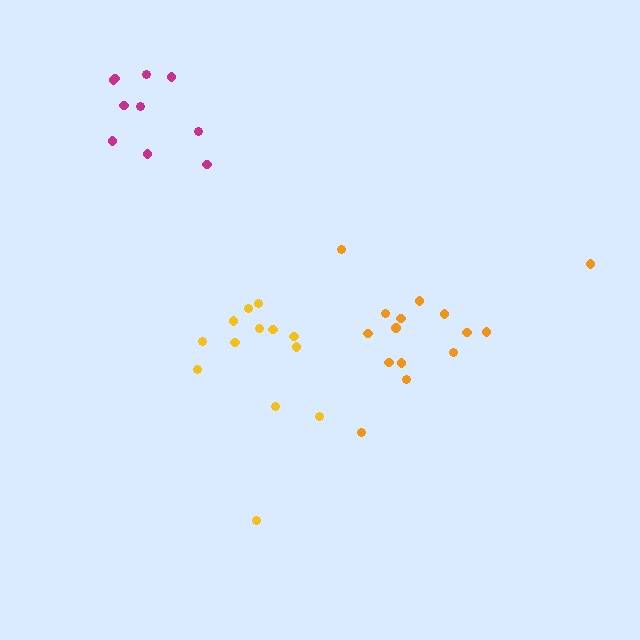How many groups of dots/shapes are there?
There are 3 groups.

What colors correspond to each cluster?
The clusters are colored: yellow, magenta, orange.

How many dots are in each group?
Group 1: 13 dots, Group 2: 10 dots, Group 3: 15 dots (38 total).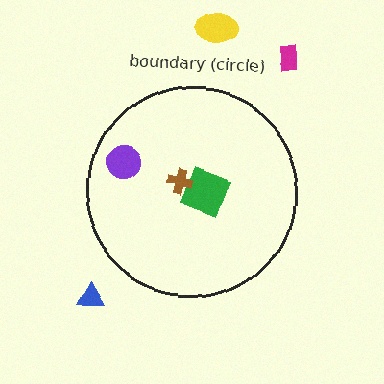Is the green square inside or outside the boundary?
Inside.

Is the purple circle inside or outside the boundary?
Inside.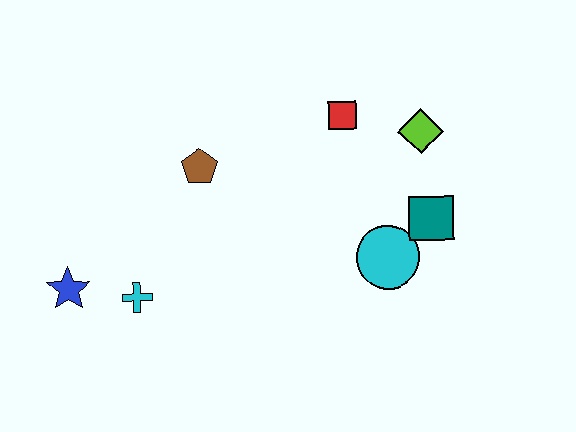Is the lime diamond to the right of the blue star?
Yes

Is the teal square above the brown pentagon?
No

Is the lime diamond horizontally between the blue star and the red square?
No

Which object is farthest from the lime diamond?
The blue star is farthest from the lime diamond.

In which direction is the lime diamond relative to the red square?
The lime diamond is to the right of the red square.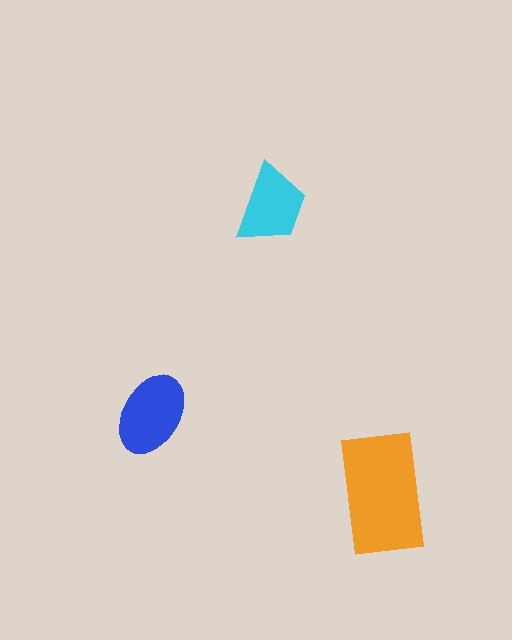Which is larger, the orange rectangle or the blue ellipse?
The orange rectangle.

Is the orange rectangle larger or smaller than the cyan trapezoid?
Larger.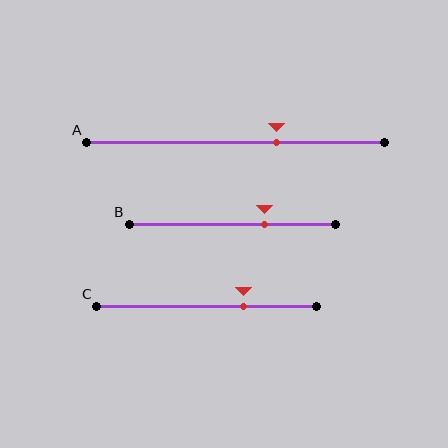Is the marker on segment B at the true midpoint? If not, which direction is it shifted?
No, the marker on segment B is shifted to the right by about 16% of the segment length.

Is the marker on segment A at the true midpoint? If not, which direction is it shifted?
No, the marker on segment A is shifted to the right by about 14% of the segment length.